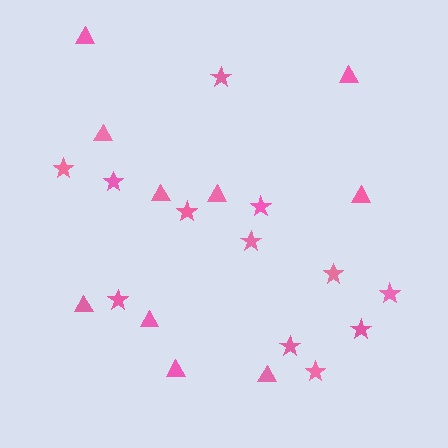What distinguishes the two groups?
There are 2 groups: one group of stars (12) and one group of triangles (10).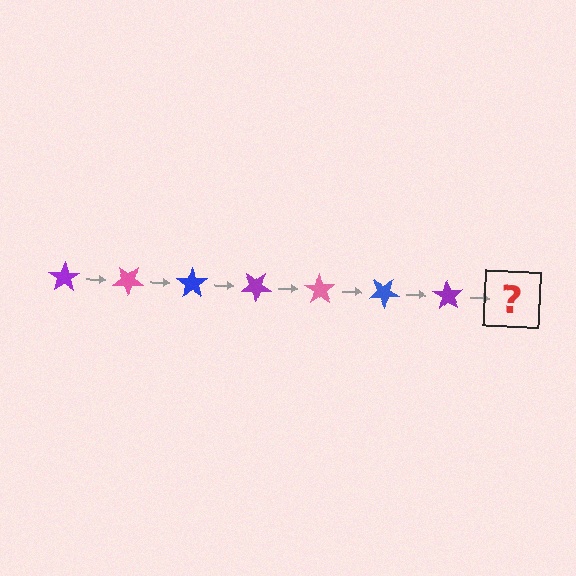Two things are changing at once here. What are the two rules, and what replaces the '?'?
The two rules are that it rotates 35 degrees each step and the color cycles through purple, pink, and blue. The '?' should be a pink star, rotated 245 degrees from the start.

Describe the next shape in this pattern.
It should be a pink star, rotated 245 degrees from the start.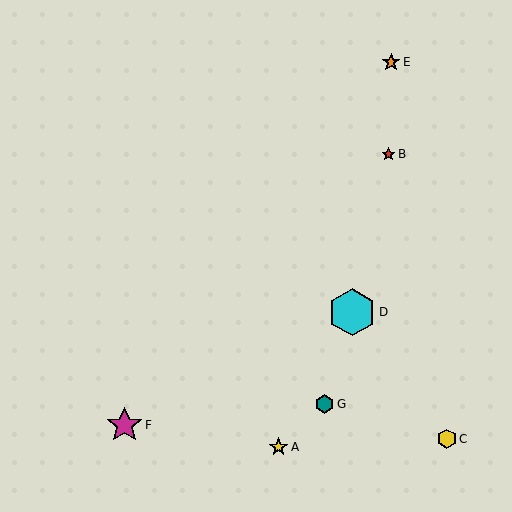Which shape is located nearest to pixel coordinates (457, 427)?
The yellow hexagon (labeled C) at (447, 439) is nearest to that location.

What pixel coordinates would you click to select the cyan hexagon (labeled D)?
Click at (352, 312) to select the cyan hexagon D.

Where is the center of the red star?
The center of the red star is at (388, 154).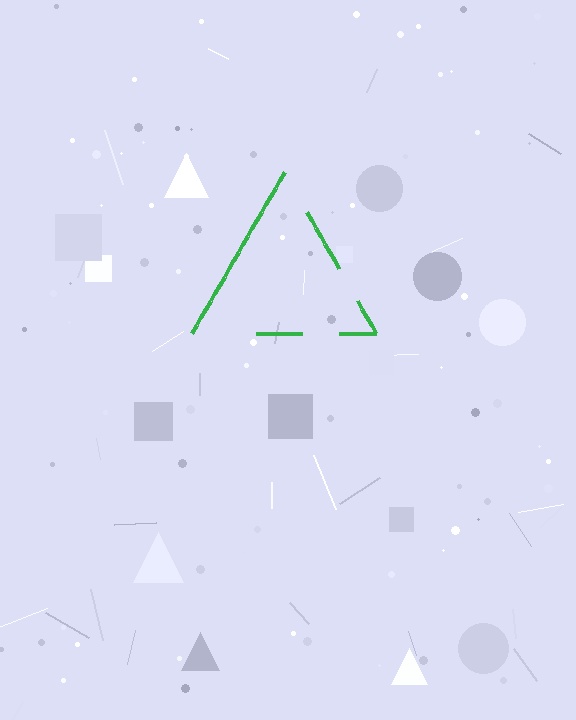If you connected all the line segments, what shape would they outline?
They would outline a triangle.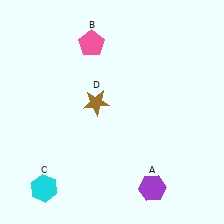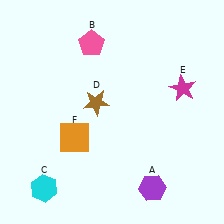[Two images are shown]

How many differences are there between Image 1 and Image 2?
There are 2 differences between the two images.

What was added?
A magenta star (E), an orange square (F) were added in Image 2.